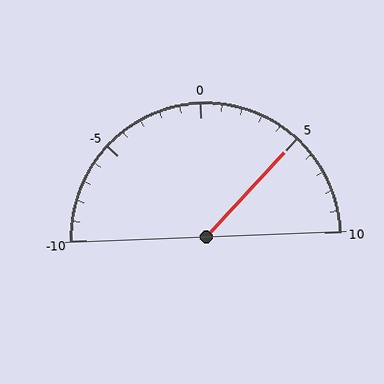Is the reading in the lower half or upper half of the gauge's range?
The reading is in the upper half of the range (-10 to 10).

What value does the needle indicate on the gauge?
The needle indicates approximately 5.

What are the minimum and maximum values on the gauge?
The gauge ranges from -10 to 10.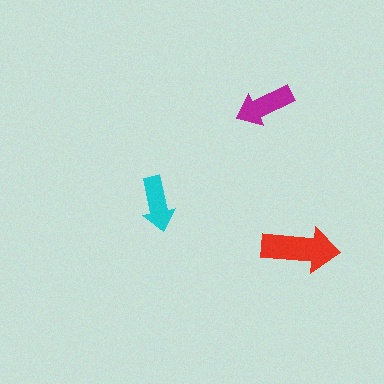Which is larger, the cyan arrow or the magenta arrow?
The magenta one.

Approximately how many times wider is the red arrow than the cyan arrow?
About 1.5 times wider.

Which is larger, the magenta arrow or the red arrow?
The red one.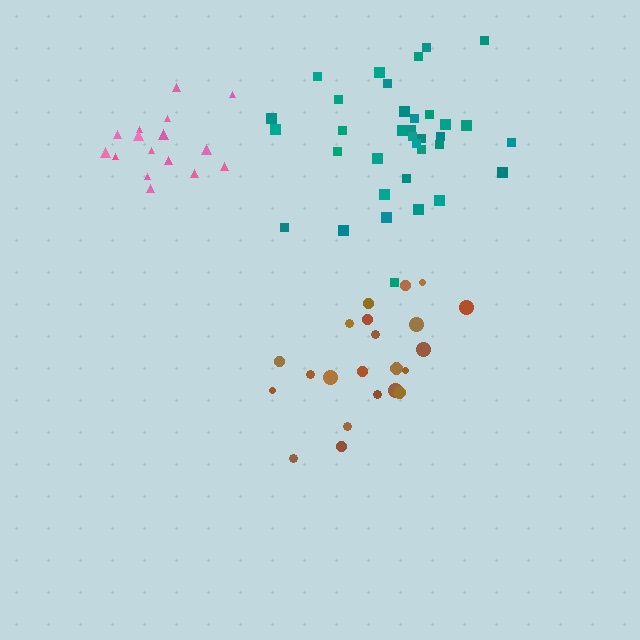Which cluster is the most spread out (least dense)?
Teal.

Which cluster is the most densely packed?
Pink.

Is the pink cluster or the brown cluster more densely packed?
Pink.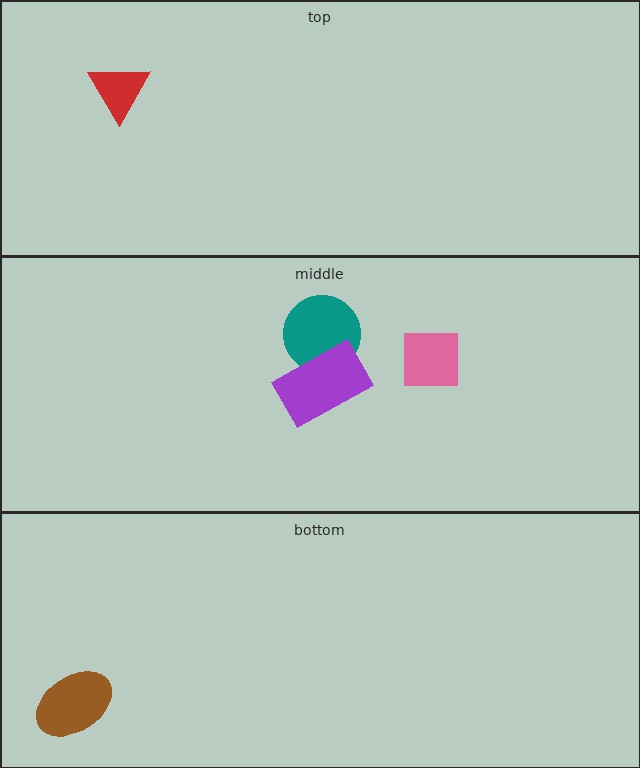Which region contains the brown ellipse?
The bottom region.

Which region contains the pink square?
The middle region.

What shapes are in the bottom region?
The brown ellipse.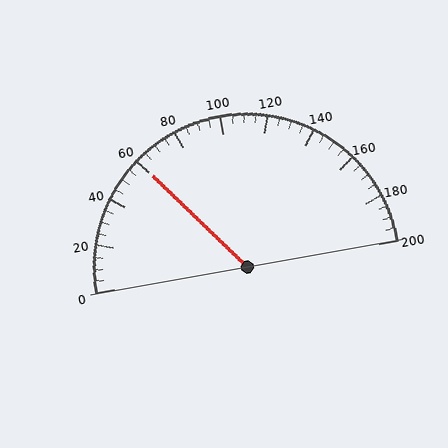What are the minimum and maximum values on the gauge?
The gauge ranges from 0 to 200.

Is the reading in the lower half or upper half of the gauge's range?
The reading is in the lower half of the range (0 to 200).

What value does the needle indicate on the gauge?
The needle indicates approximately 60.